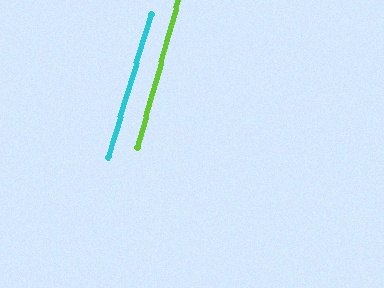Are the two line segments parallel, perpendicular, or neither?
Parallel — their directions differ by only 1.2°.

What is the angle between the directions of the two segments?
Approximately 1 degree.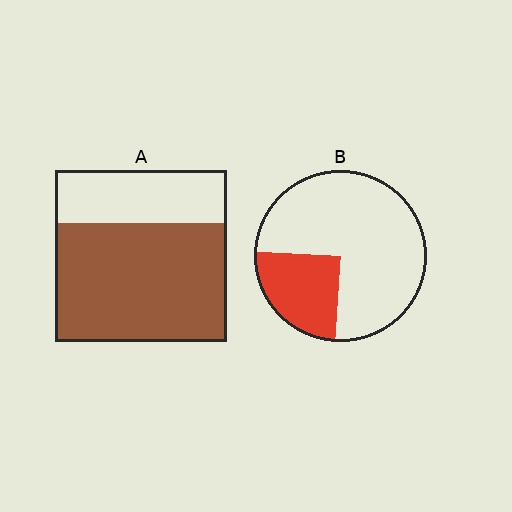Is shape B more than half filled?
No.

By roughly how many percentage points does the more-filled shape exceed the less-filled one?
By roughly 45 percentage points (A over B).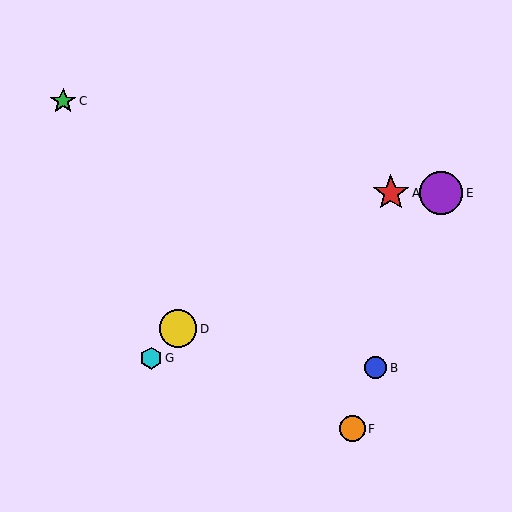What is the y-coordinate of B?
Object B is at y≈368.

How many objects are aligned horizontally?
2 objects (A, E) are aligned horizontally.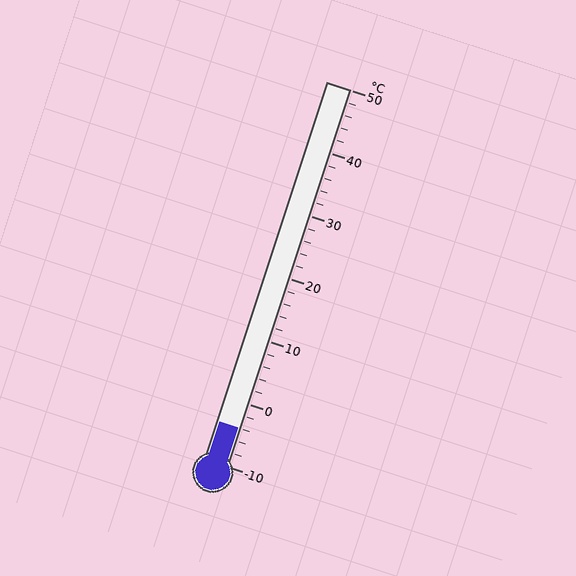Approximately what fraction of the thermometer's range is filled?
The thermometer is filled to approximately 10% of its range.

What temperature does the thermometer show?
The thermometer shows approximately -4°C.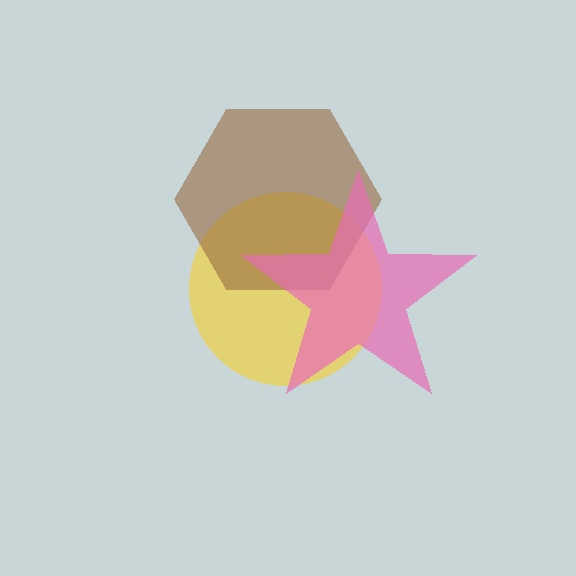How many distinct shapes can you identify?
There are 3 distinct shapes: a yellow circle, a brown hexagon, a pink star.